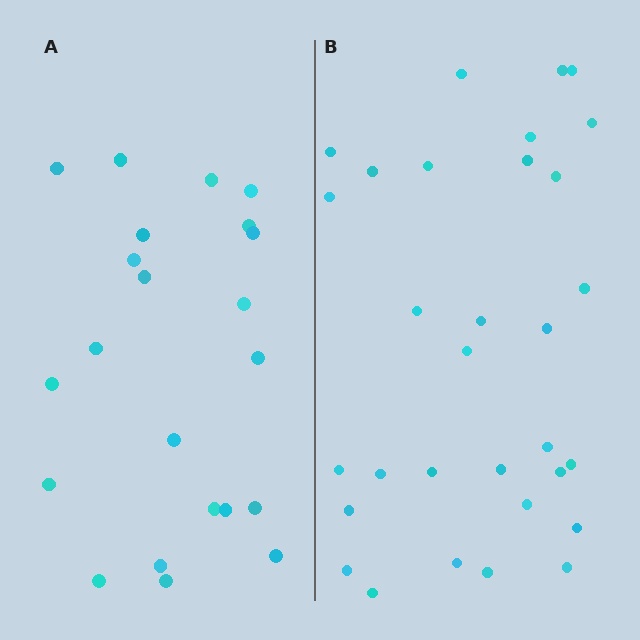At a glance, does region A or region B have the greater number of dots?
Region B (the right region) has more dots.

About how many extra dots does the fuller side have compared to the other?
Region B has roughly 8 or so more dots than region A.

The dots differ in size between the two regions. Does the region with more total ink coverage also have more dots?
No. Region A has more total ink coverage because its dots are larger, but region B actually contains more individual dots. Total area can be misleading — the number of items is what matters here.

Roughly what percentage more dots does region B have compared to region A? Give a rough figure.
About 40% more.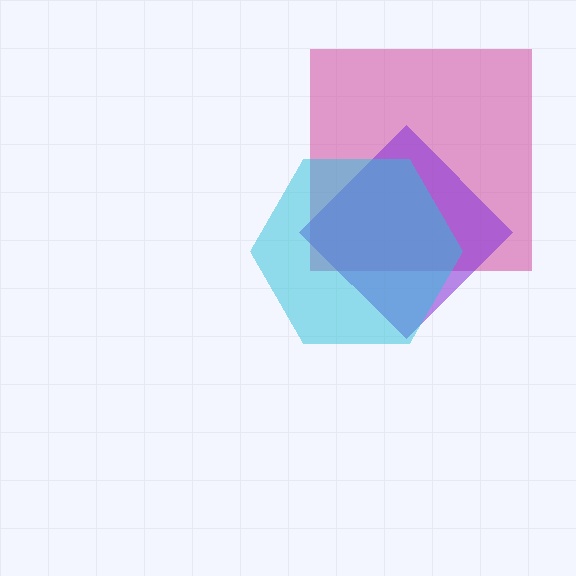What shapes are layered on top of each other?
The layered shapes are: a magenta square, a purple diamond, a cyan hexagon.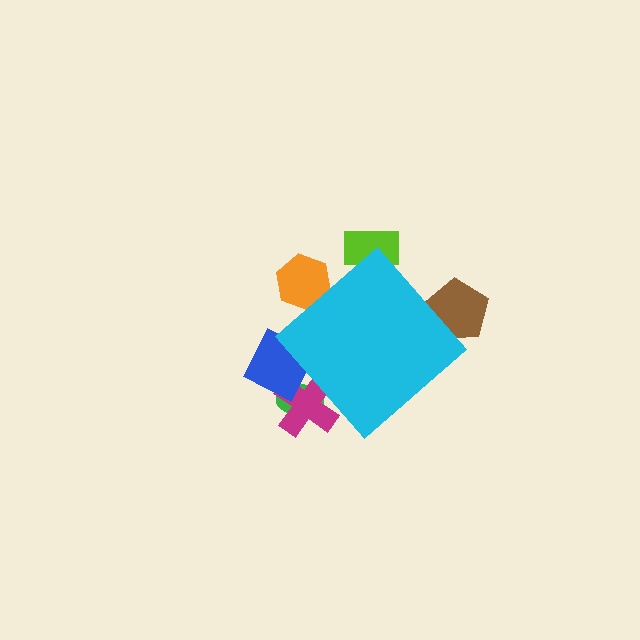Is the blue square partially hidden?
Yes, the blue square is partially hidden behind the cyan diamond.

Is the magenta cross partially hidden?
Yes, the magenta cross is partially hidden behind the cyan diamond.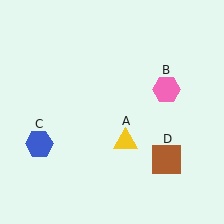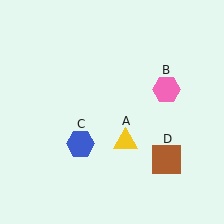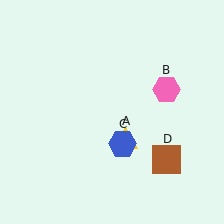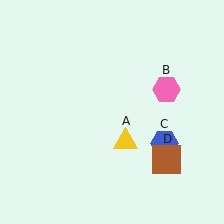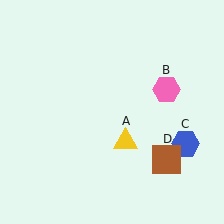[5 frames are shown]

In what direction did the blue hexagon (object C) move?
The blue hexagon (object C) moved right.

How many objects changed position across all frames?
1 object changed position: blue hexagon (object C).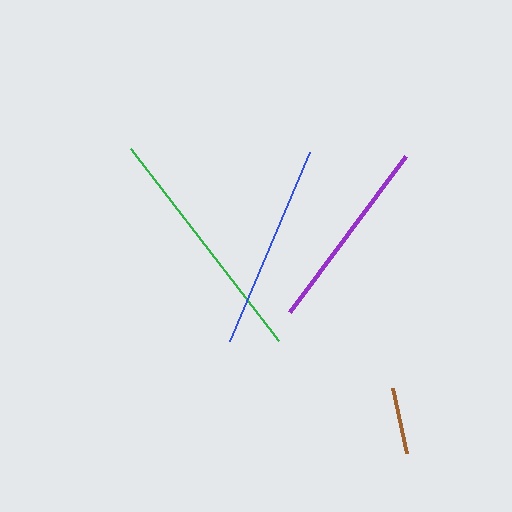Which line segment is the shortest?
The brown line is the shortest at approximately 67 pixels.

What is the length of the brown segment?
The brown segment is approximately 67 pixels long.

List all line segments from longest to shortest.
From longest to shortest: green, blue, purple, brown.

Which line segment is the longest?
The green line is the longest at approximately 242 pixels.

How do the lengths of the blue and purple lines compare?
The blue and purple lines are approximately the same length.